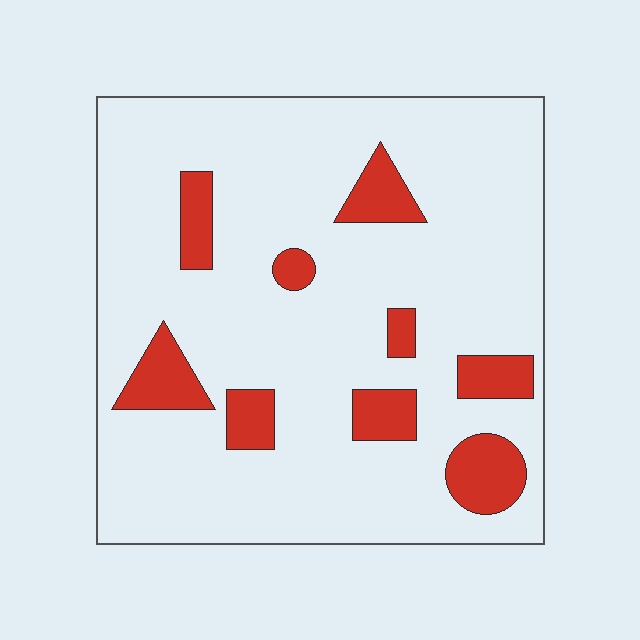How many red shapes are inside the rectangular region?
9.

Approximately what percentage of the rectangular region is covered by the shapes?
Approximately 15%.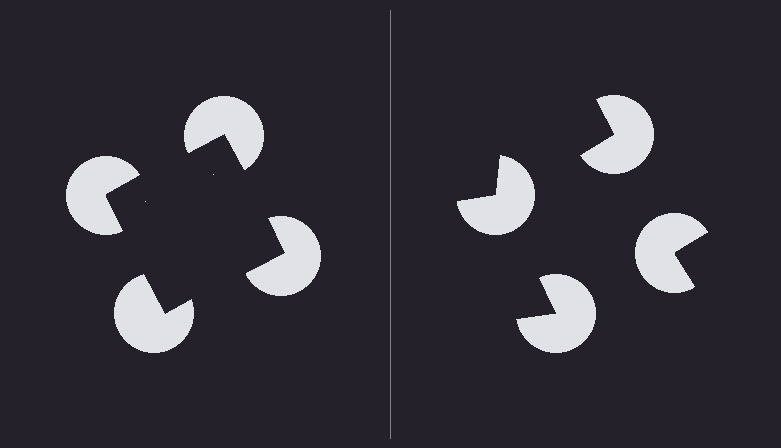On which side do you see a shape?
An illusory square appears on the left side. On the right side the wedge cuts are rotated, so no coherent shape forms.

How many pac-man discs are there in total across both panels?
8 — 4 on each side.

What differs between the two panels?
The pac-man discs are positioned identically on both sides; only the wedge orientations differ. On the left they align to a square; on the right they are misaligned.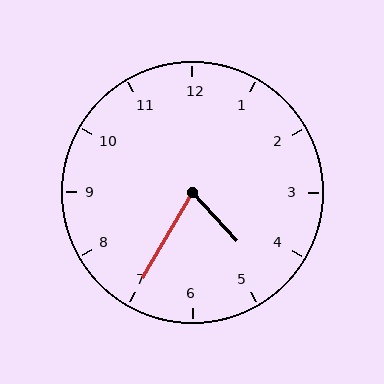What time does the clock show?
4:35.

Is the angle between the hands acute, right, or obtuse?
It is acute.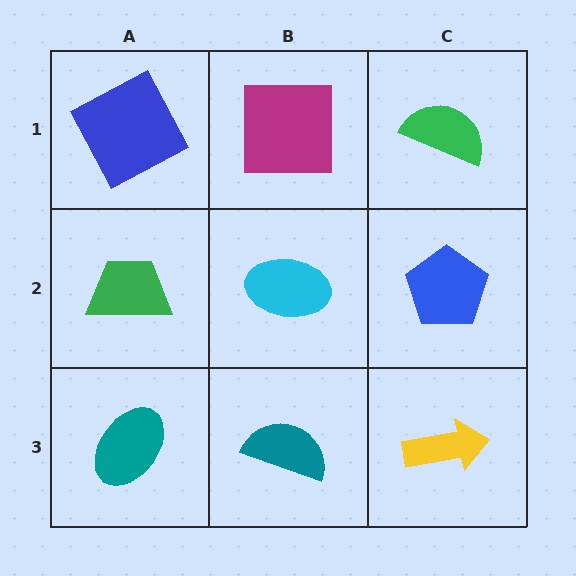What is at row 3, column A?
A teal ellipse.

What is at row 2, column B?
A cyan ellipse.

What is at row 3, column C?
A yellow arrow.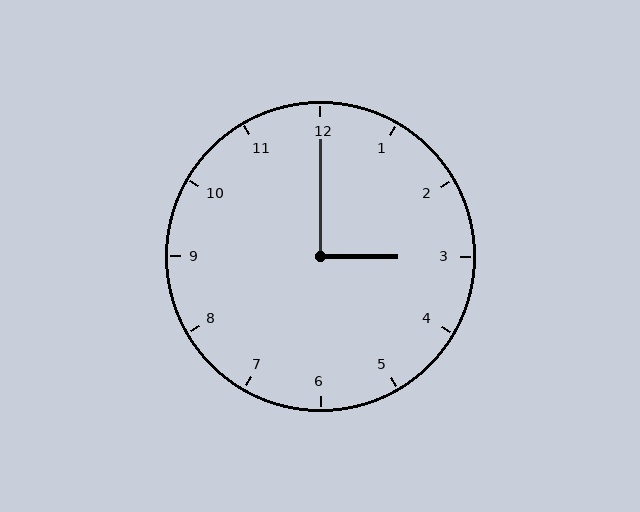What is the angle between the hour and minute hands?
Approximately 90 degrees.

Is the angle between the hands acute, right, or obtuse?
It is right.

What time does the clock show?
3:00.